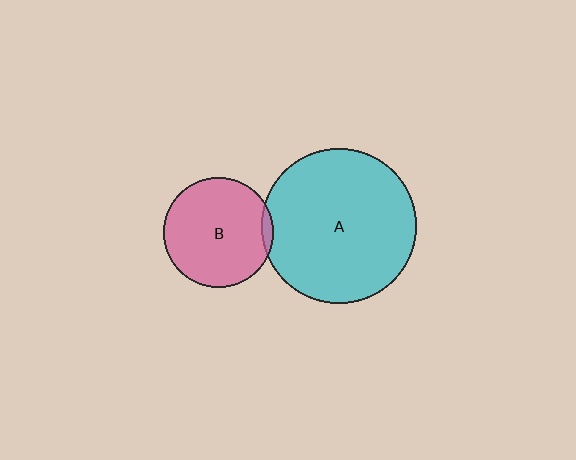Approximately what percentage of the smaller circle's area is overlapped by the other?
Approximately 5%.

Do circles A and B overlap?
Yes.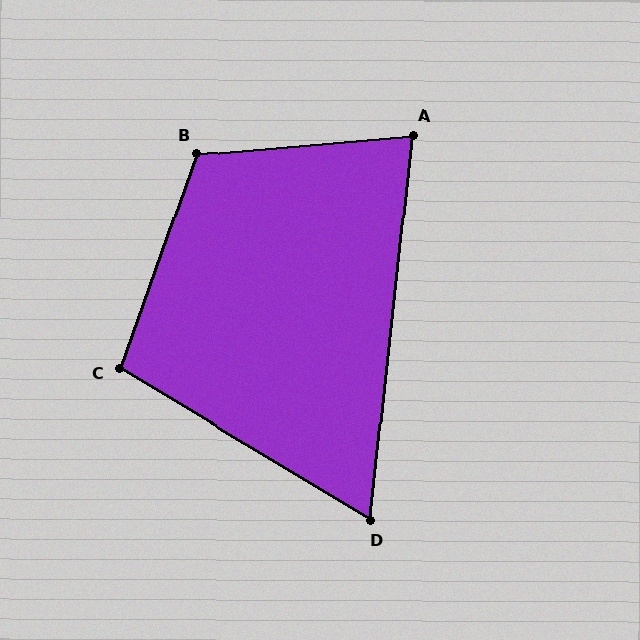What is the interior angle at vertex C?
Approximately 101 degrees (obtuse).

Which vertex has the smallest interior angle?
D, at approximately 65 degrees.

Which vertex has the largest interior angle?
B, at approximately 115 degrees.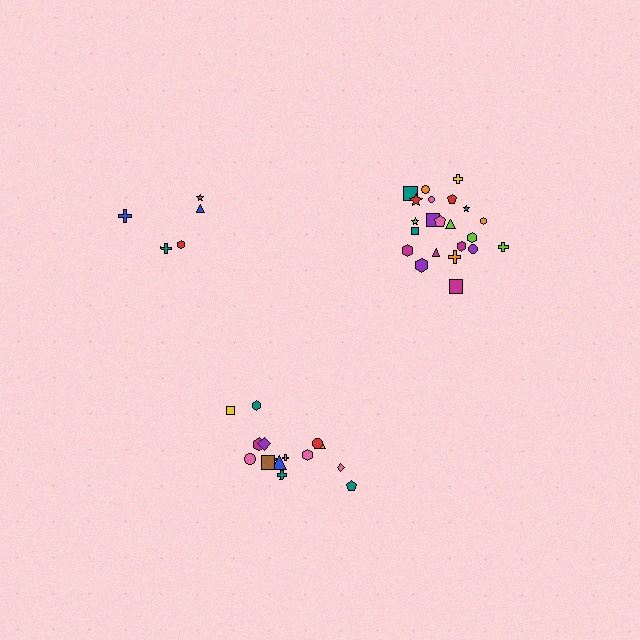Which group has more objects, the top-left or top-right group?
The top-right group.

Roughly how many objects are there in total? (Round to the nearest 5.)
Roughly 40 objects in total.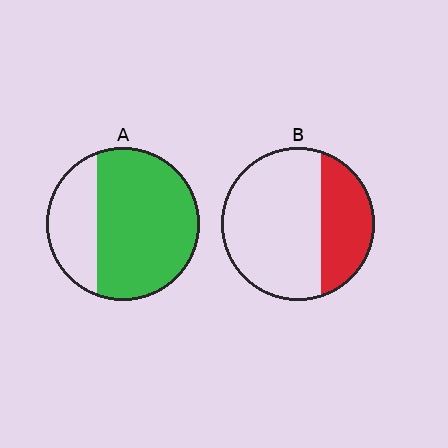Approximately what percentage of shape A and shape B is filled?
A is approximately 70% and B is approximately 30%.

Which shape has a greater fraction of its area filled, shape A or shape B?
Shape A.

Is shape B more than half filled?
No.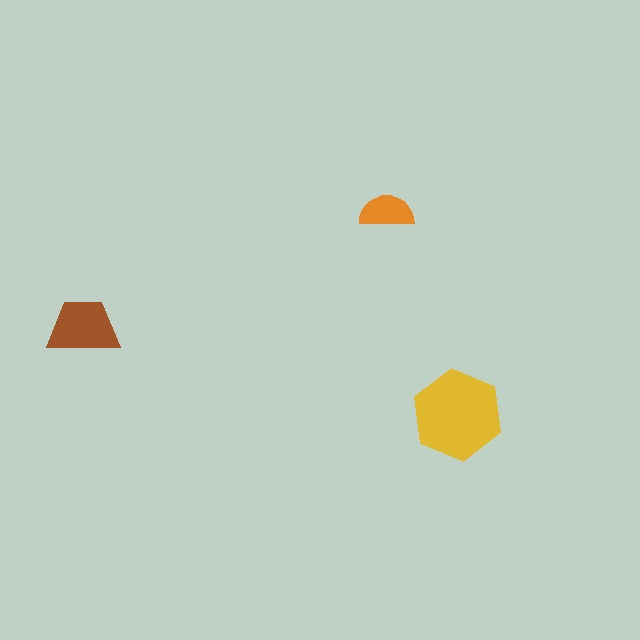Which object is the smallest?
The orange semicircle.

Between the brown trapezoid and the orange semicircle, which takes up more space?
The brown trapezoid.